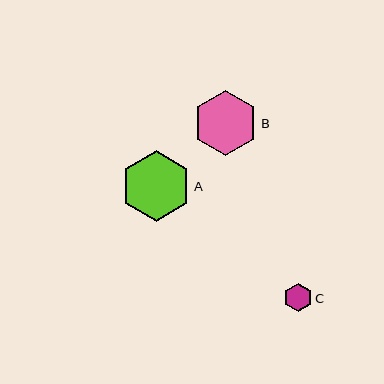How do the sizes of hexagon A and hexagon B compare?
Hexagon A and hexagon B are approximately the same size.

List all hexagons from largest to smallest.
From largest to smallest: A, B, C.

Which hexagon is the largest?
Hexagon A is the largest with a size of approximately 70 pixels.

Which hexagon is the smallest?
Hexagon C is the smallest with a size of approximately 29 pixels.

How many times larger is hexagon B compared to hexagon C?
Hexagon B is approximately 2.3 times the size of hexagon C.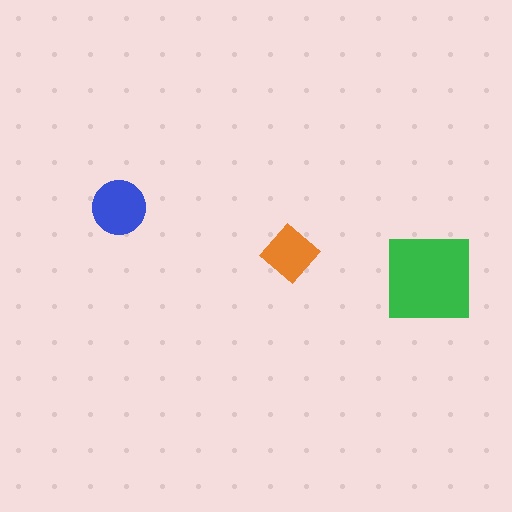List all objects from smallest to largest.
The orange diamond, the blue circle, the green square.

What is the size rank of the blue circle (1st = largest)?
2nd.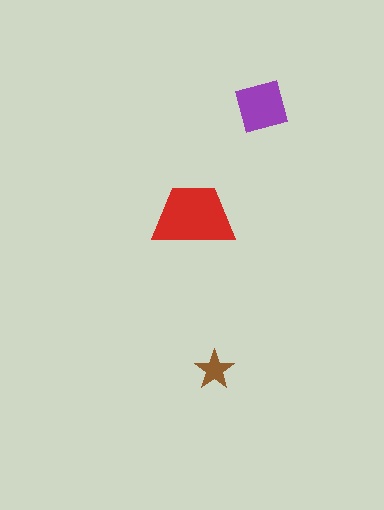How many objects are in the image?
There are 3 objects in the image.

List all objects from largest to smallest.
The red trapezoid, the purple square, the brown star.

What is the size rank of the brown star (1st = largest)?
3rd.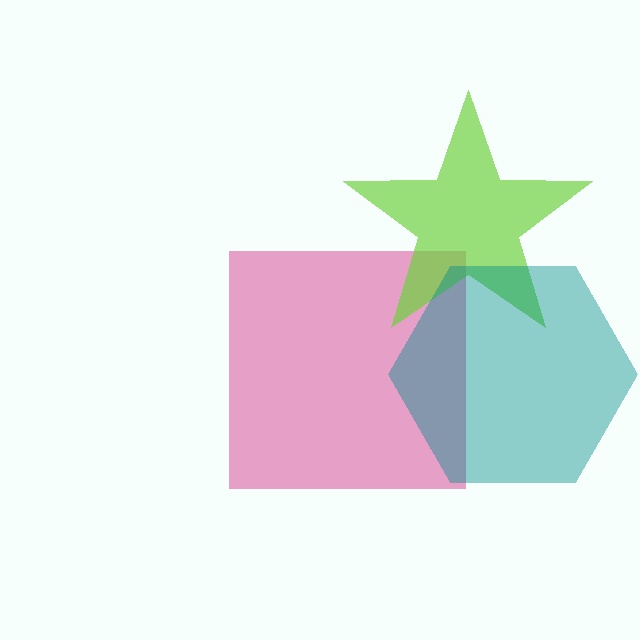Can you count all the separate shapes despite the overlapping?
Yes, there are 3 separate shapes.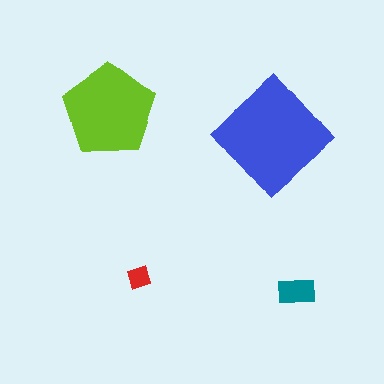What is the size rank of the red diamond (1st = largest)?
4th.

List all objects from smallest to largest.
The red diamond, the teal rectangle, the lime pentagon, the blue diamond.